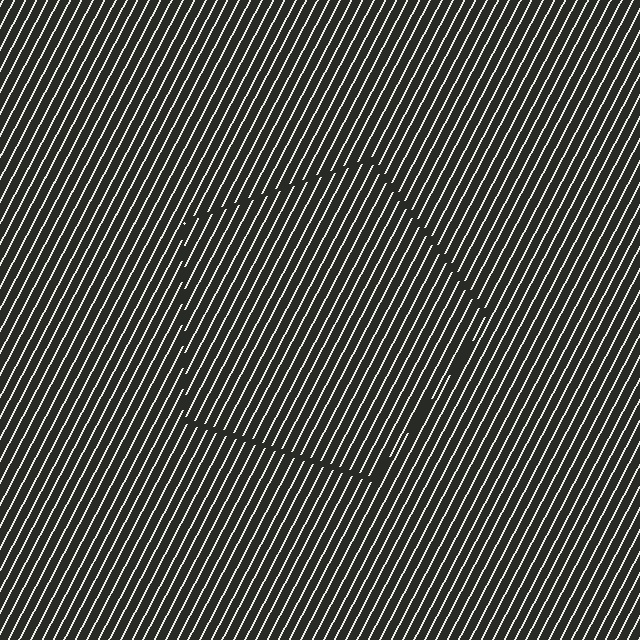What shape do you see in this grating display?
An illusory pentagon. The interior of the shape contains the same grating, shifted by half a period — the contour is defined by the phase discontinuity where line-ends from the inner and outer gratings abut.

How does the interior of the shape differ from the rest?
The interior of the shape contains the same grating, shifted by half a period — the contour is defined by the phase discontinuity where line-ends from the inner and outer gratings abut.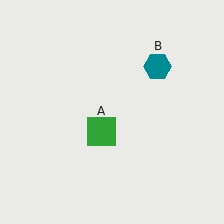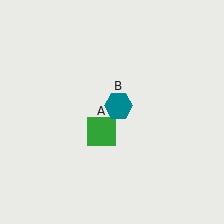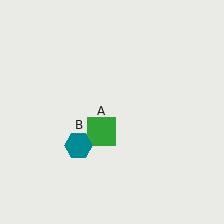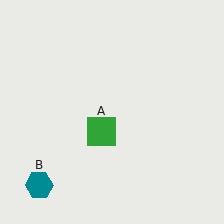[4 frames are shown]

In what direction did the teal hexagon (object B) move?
The teal hexagon (object B) moved down and to the left.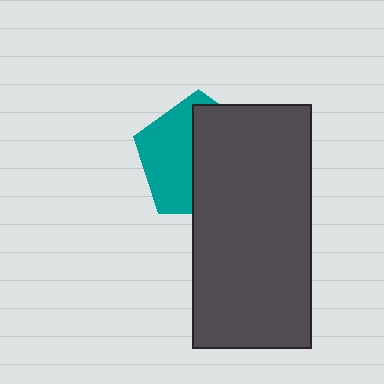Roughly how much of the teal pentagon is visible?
A small part of it is visible (roughly 44%).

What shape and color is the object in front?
The object in front is a dark gray rectangle.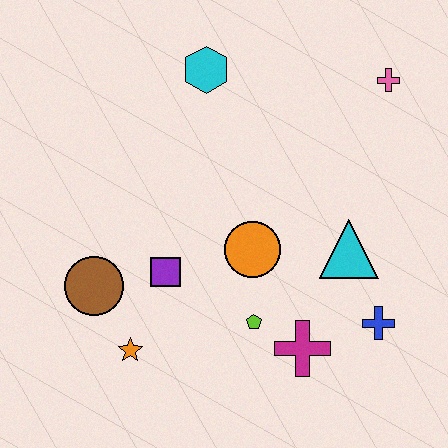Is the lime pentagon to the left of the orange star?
No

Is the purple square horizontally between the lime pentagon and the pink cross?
No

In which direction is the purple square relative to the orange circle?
The purple square is to the left of the orange circle.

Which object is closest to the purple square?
The brown circle is closest to the purple square.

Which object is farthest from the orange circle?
The pink cross is farthest from the orange circle.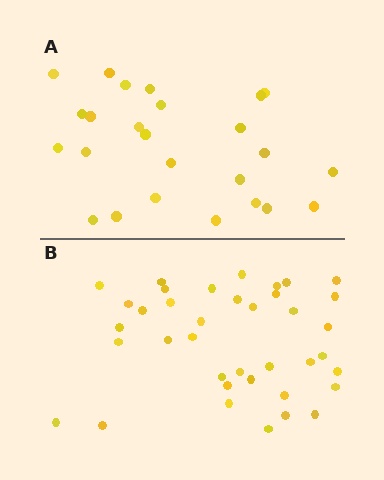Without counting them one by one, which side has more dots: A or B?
Region B (the bottom region) has more dots.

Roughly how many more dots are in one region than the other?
Region B has approximately 15 more dots than region A.